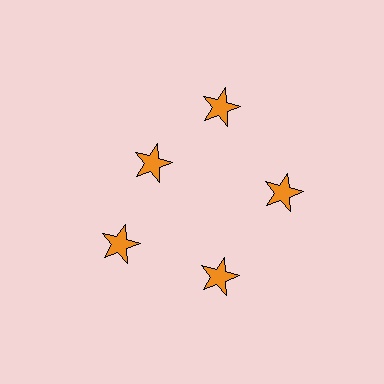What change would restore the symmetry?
The symmetry would be restored by moving it outward, back onto the ring so that all 5 stars sit at equal angles and equal distance from the center.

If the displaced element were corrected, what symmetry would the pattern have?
It would have 5-fold rotational symmetry — the pattern would map onto itself every 72 degrees.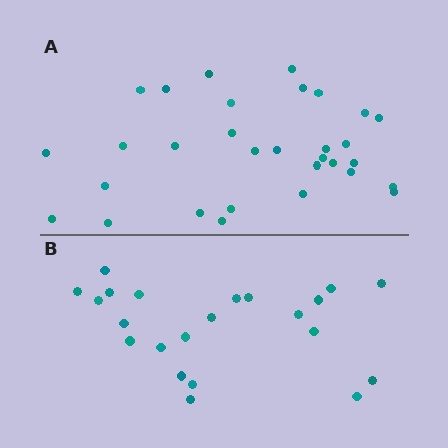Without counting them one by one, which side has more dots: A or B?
Region A (the top region) has more dots.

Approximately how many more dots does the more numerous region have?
Region A has roughly 8 or so more dots than region B.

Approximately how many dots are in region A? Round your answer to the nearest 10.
About 30 dots. (The exact count is 31, which rounds to 30.)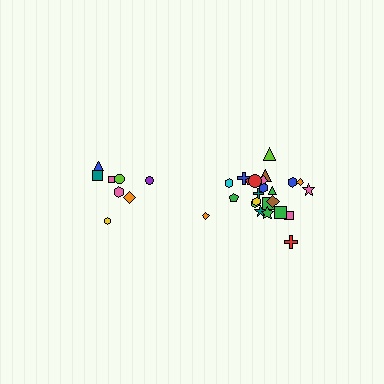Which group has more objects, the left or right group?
The right group.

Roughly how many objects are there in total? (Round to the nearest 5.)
Roughly 35 objects in total.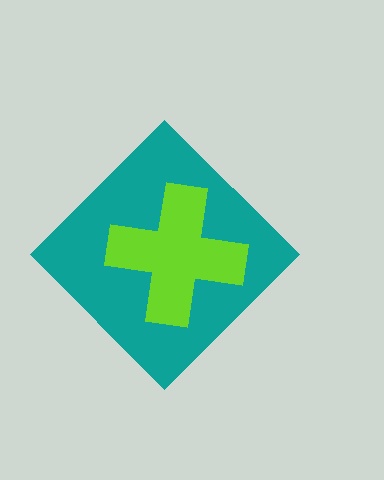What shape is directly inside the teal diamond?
The lime cross.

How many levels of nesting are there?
2.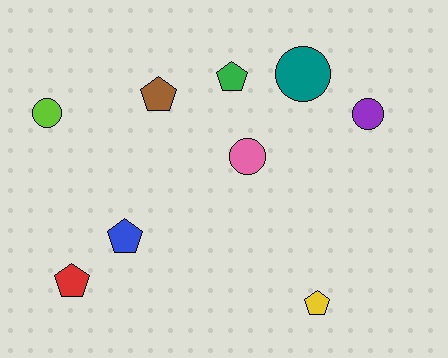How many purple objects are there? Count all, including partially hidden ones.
There is 1 purple object.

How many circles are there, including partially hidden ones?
There are 4 circles.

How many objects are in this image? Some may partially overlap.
There are 9 objects.